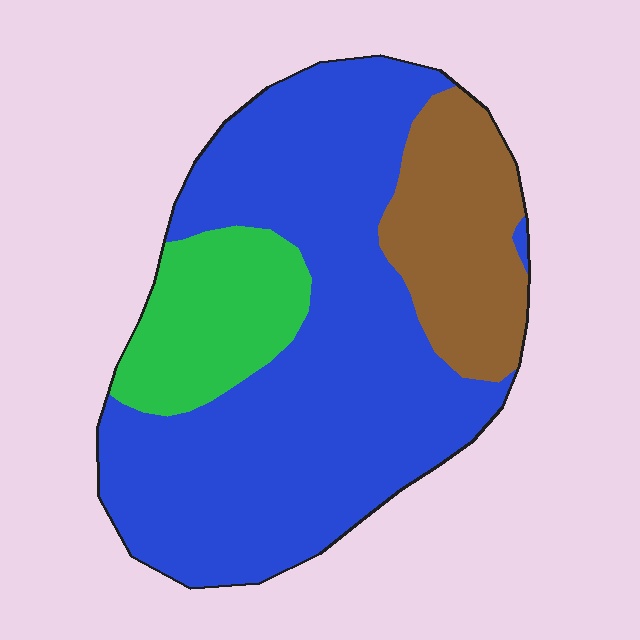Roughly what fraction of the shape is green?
Green covers around 15% of the shape.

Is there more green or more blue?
Blue.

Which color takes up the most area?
Blue, at roughly 65%.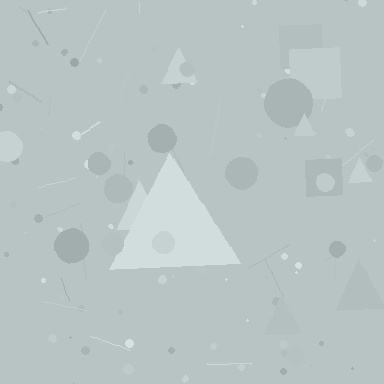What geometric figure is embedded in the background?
A triangle is embedded in the background.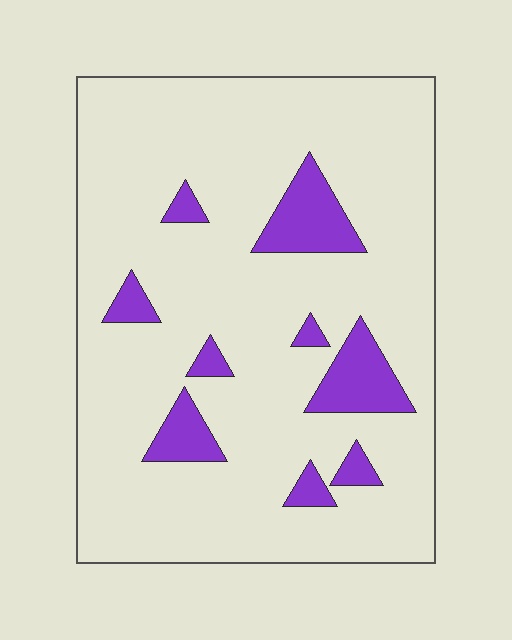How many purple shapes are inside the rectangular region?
9.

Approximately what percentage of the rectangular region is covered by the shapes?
Approximately 15%.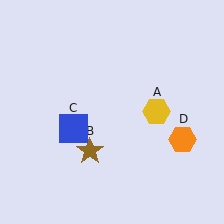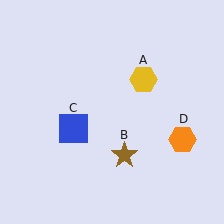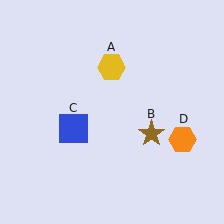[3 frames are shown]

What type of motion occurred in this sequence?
The yellow hexagon (object A), brown star (object B) rotated counterclockwise around the center of the scene.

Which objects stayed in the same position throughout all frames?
Blue square (object C) and orange hexagon (object D) remained stationary.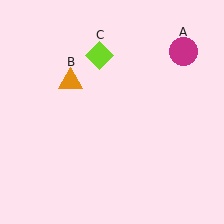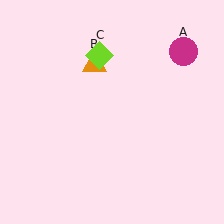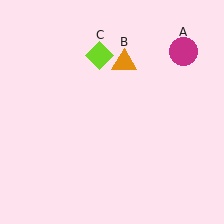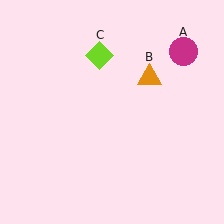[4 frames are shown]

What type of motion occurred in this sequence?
The orange triangle (object B) rotated clockwise around the center of the scene.